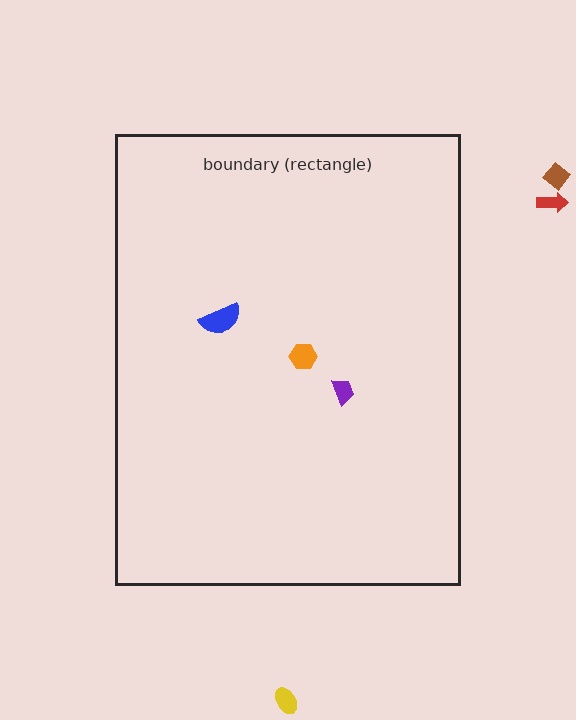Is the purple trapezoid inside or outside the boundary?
Inside.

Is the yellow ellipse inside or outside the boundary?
Outside.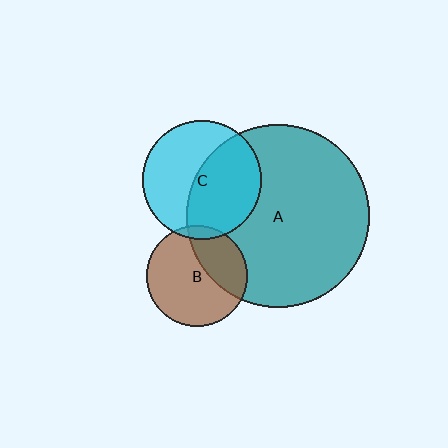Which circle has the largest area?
Circle A (teal).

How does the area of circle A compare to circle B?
Approximately 3.3 times.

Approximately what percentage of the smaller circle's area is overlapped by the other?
Approximately 35%.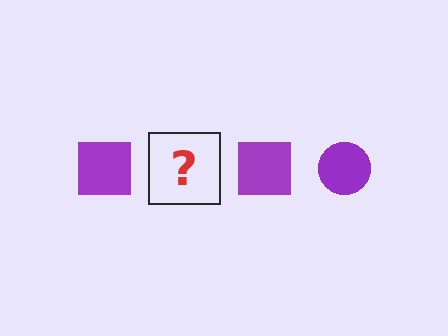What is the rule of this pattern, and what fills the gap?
The rule is that the pattern cycles through square, circle shapes in purple. The gap should be filled with a purple circle.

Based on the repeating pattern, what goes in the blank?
The blank should be a purple circle.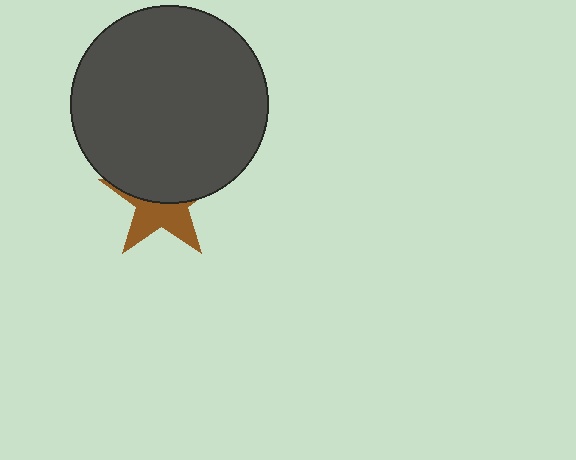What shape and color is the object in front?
The object in front is a dark gray circle.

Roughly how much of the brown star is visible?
About half of it is visible (roughly 47%).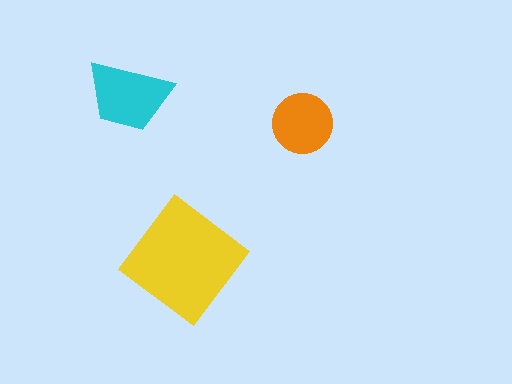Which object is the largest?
The yellow diamond.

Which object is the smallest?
The orange circle.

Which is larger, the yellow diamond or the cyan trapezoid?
The yellow diamond.